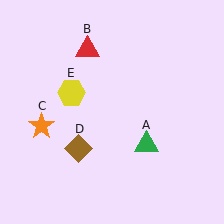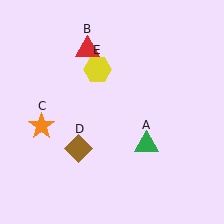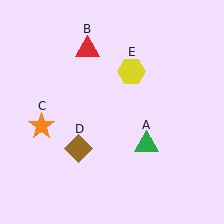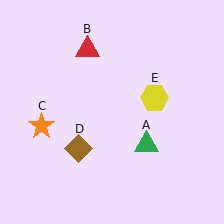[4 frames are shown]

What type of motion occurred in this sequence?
The yellow hexagon (object E) rotated clockwise around the center of the scene.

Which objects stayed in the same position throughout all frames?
Green triangle (object A) and red triangle (object B) and orange star (object C) and brown diamond (object D) remained stationary.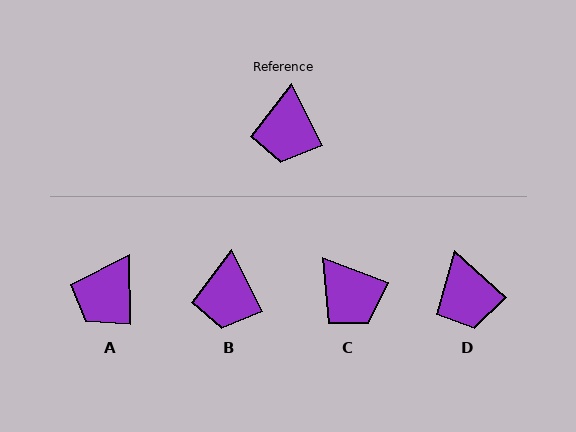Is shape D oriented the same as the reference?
No, it is off by about 22 degrees.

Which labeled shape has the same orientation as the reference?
B.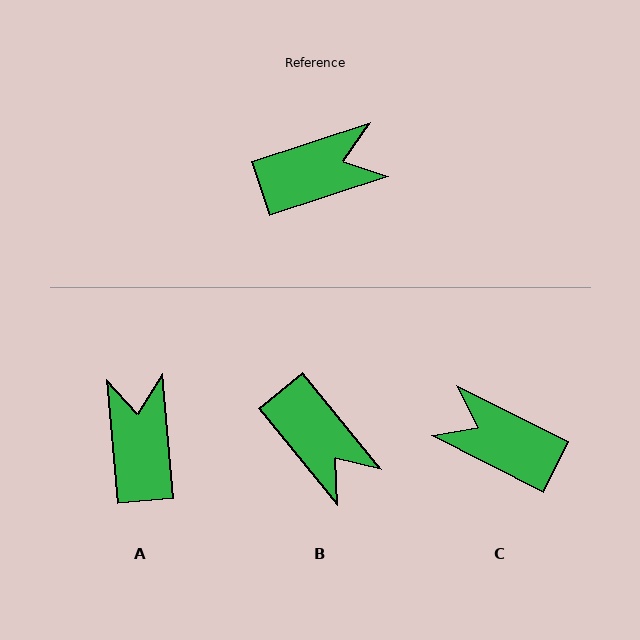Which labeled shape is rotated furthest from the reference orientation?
C, about 135 degrees away.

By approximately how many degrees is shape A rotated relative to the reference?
Approximately 77 degrees counter-clockwise.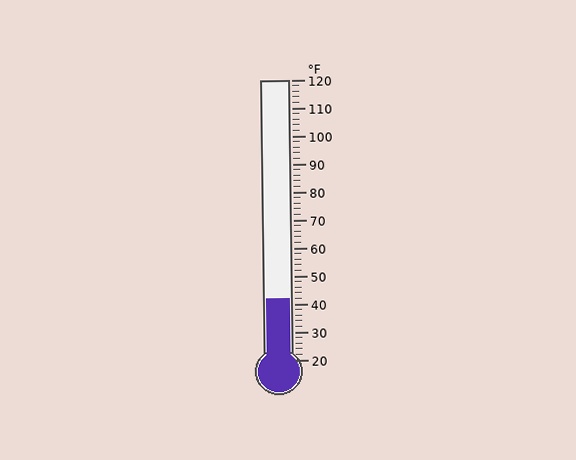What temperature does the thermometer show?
The thermometer shows approximately 42°F.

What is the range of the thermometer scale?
The thermometer scale ranges from 20°F to 120°F.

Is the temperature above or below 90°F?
The temperature is below 90°F.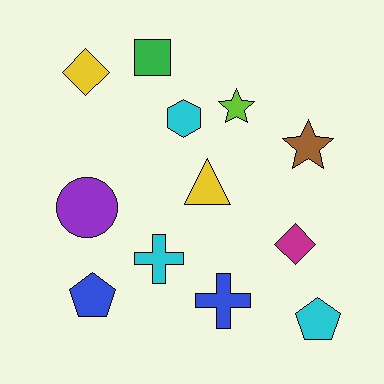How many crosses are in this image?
There are 2 crosses.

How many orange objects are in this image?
There are no orange objects.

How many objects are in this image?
There are 12 objects.